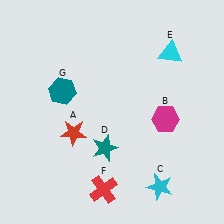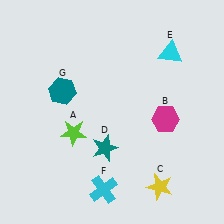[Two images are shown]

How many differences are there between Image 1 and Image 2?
There are 3 differences between the two images.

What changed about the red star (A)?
In Image 1, A is red. In Image 2, it changed to lime.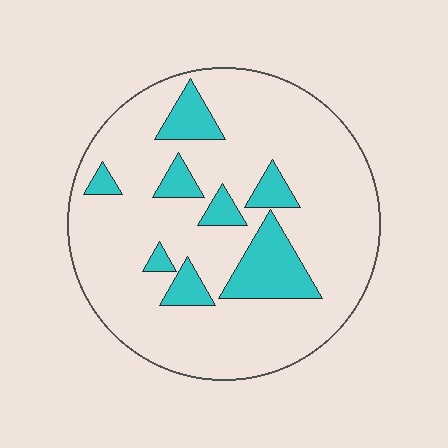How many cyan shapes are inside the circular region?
8.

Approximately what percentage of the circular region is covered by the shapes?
Approximately 15%.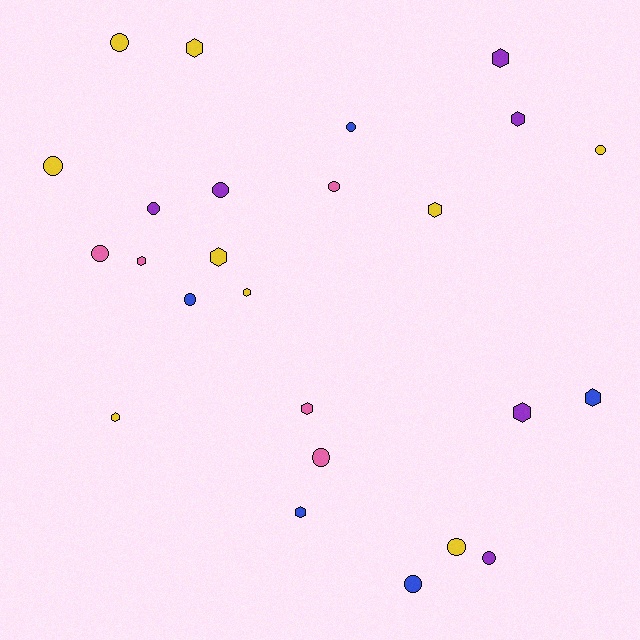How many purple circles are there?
There are 3 purple circles.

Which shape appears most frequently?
Circle, with 13 objects.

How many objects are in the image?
There are 25 objects.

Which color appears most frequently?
Yellow, with 9 objects.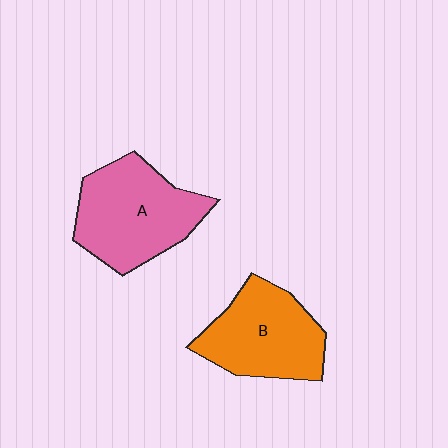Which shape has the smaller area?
Shape B (orange).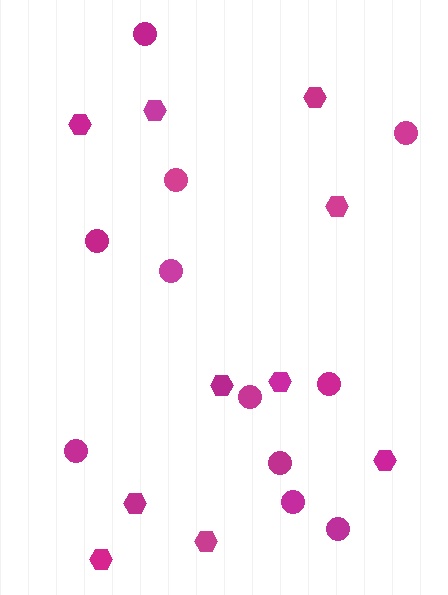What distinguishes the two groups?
There are 2 groups: one group of circles (11) and one group of hexagons (10).